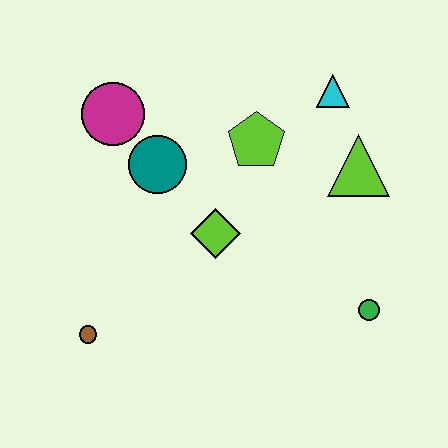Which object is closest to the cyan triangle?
The lime triangle is closest to the cyan triangle.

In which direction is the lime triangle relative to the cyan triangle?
The lime triangle is below the cyan triangle.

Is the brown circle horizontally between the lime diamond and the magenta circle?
No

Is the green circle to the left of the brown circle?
No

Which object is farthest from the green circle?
The magenta circle is farthest from the green circle.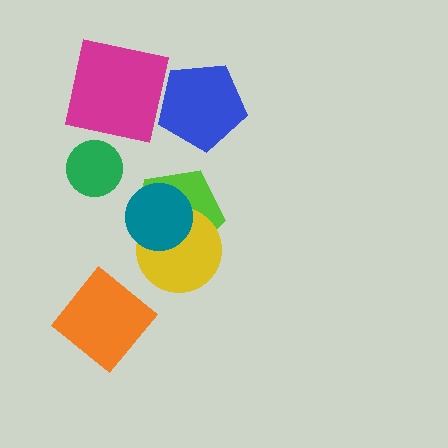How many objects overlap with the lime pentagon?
2 objects overlap with the lime pentagon.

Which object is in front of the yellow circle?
The teal circle is in front of the yellow circle.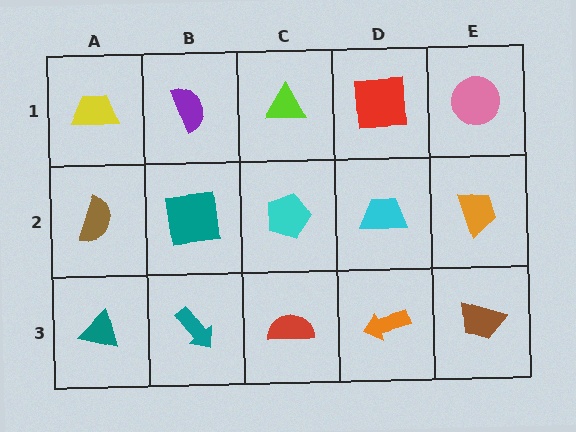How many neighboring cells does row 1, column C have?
3.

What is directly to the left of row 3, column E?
An orange arrow.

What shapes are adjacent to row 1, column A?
A brown semicircle (row 2, column A), a purple semicircle (row 1, column B).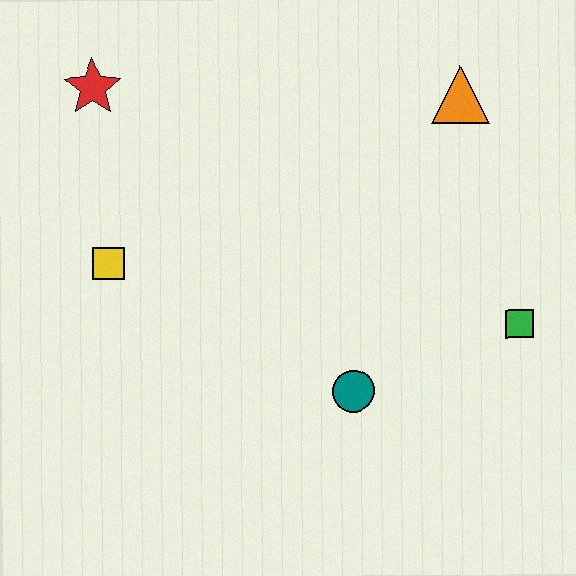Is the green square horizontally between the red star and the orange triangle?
No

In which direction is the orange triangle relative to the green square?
The orange triangle is above the green square.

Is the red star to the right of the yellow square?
No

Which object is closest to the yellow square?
The red star is closest to the yellow square.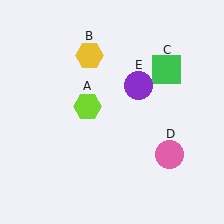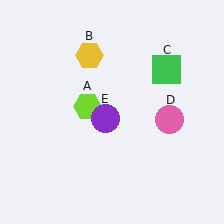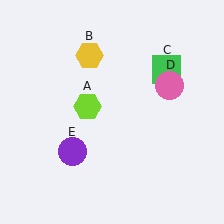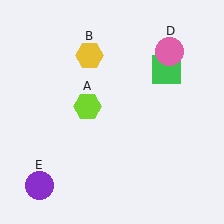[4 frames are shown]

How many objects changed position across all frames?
2 objects changed position: pink circle (object D), purple circle (object E).